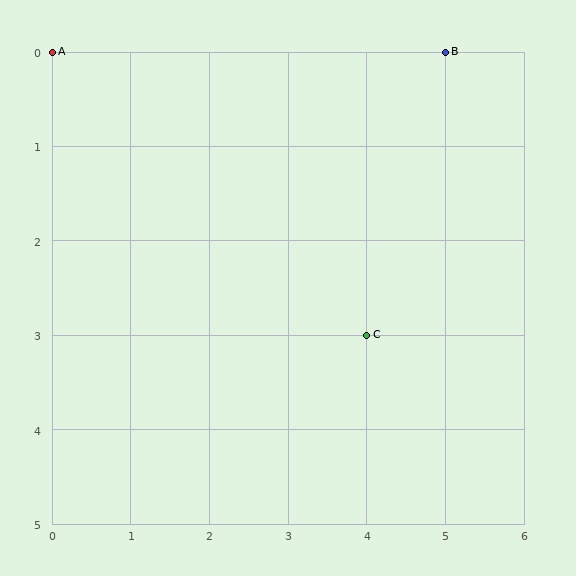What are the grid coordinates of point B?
Point B is at grid coordinates (5, 0).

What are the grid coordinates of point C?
Point C is at grid coordinates (4, 3).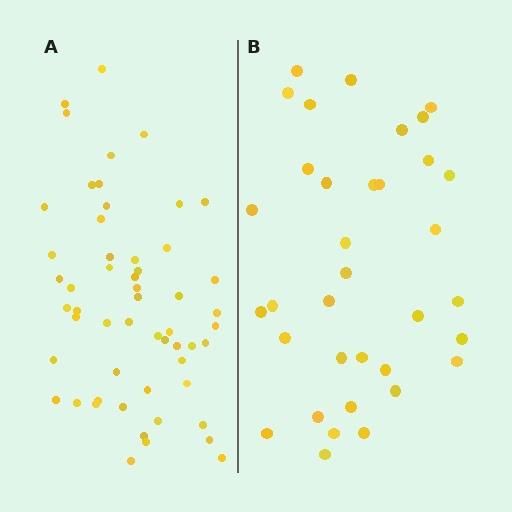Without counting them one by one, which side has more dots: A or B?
Region A (the left region) has more dots.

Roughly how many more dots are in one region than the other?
Region A has approximately 20 more dots than region B.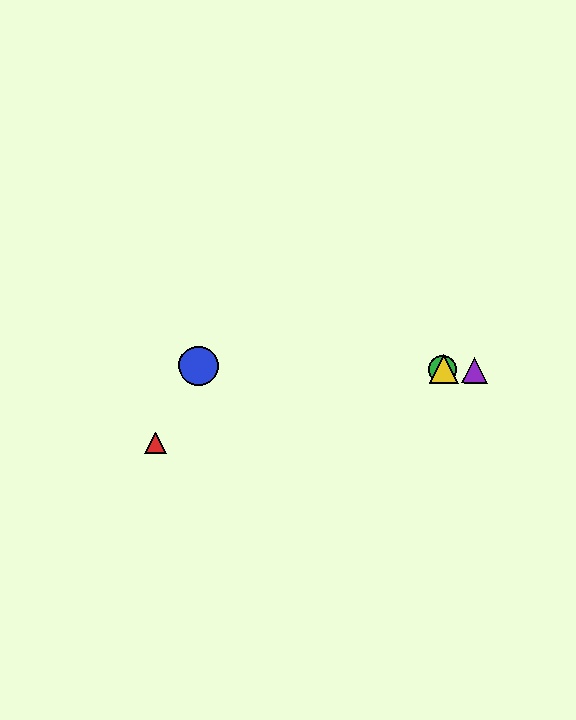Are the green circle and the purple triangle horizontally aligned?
Yes, both are at y≈369.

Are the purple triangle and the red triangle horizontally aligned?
No, the purple triangle is at y≈370 and the red triangle is at y≈443.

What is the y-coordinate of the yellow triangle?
The yellow triangle is at y≈369.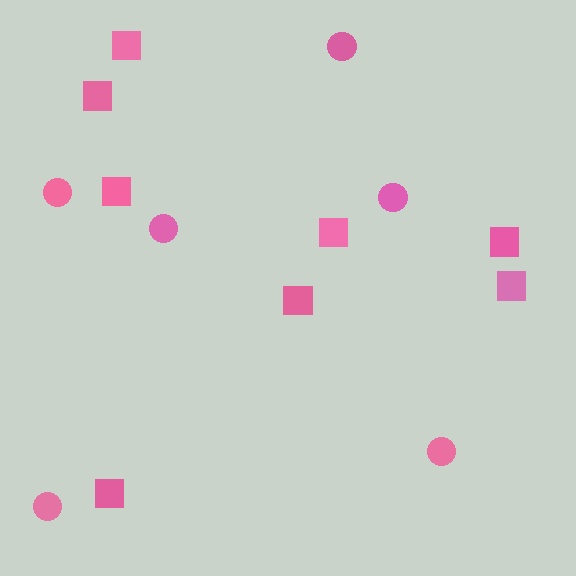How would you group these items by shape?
There are 2 groups: one group of squares (8) and one group of circles (6).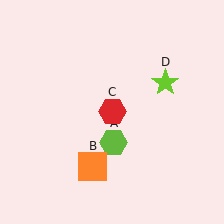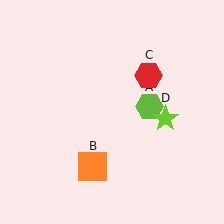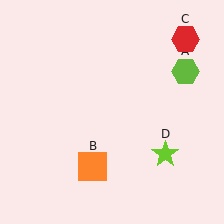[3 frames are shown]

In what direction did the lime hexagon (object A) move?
The lime hexagon (object A) moved up and to the right.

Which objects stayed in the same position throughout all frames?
Orange square (object B) remained stationary.